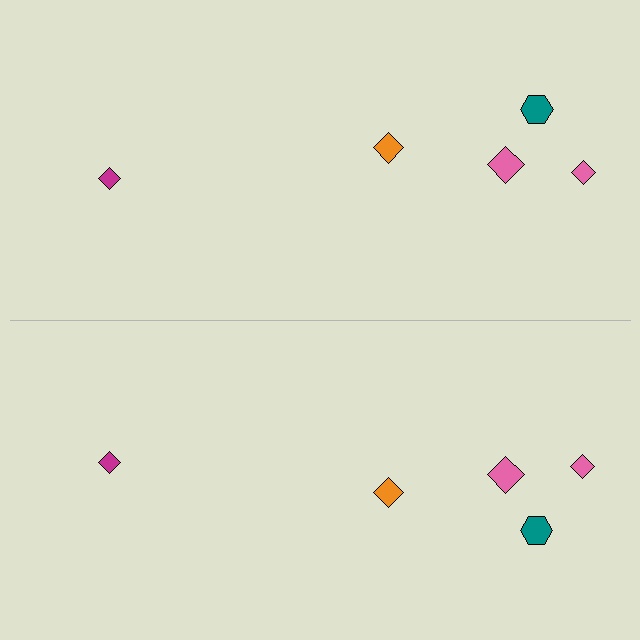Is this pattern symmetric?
Yes, this pattern has bilateral (reflection) symmetry.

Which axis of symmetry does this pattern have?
The pattern has a horizontal axis of symmetry running through the center of the image.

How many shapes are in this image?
There are 10 shapes in this image.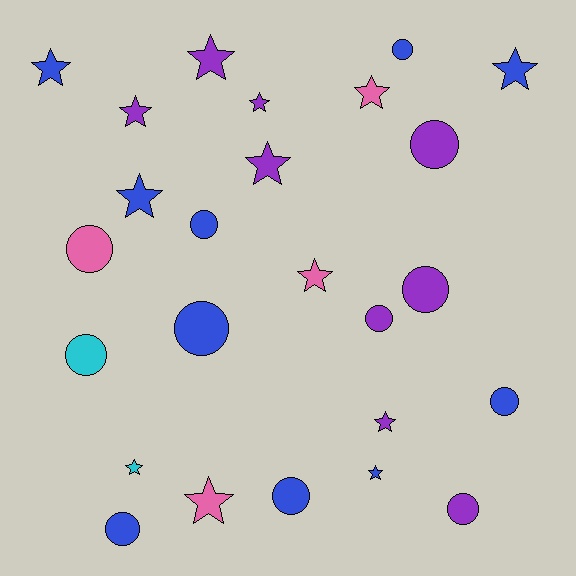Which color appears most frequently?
Blue, with 10 objects.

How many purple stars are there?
There are 5 purple stars.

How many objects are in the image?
There are 25 objects.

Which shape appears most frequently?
Star, with 13 objects.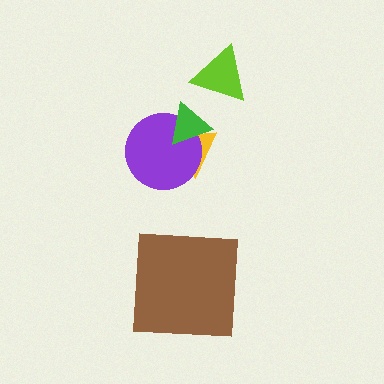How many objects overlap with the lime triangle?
0 objects overlap with the lime triangle.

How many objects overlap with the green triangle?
2 objects overlap with the green triangle.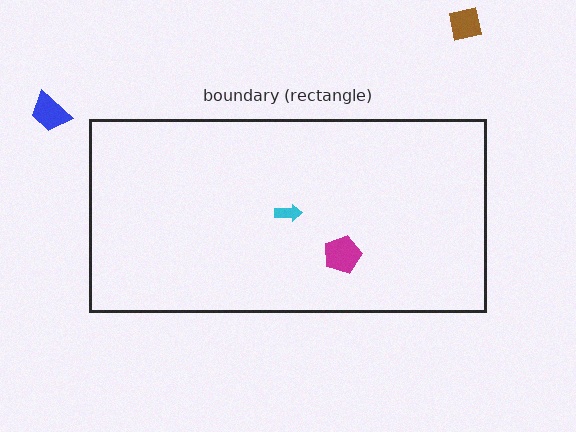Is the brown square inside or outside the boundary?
Outside.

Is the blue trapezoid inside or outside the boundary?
Outside.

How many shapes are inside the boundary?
2 inside, 2 outside.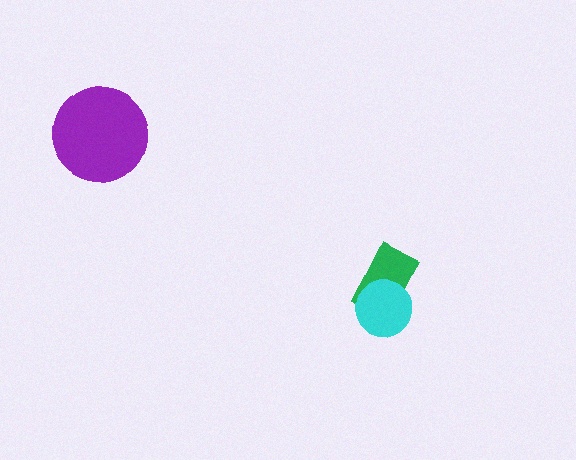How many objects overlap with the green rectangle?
1 object overlaps with the green rectangle.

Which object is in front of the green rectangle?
The cyan circle is in front of the green rectangle.